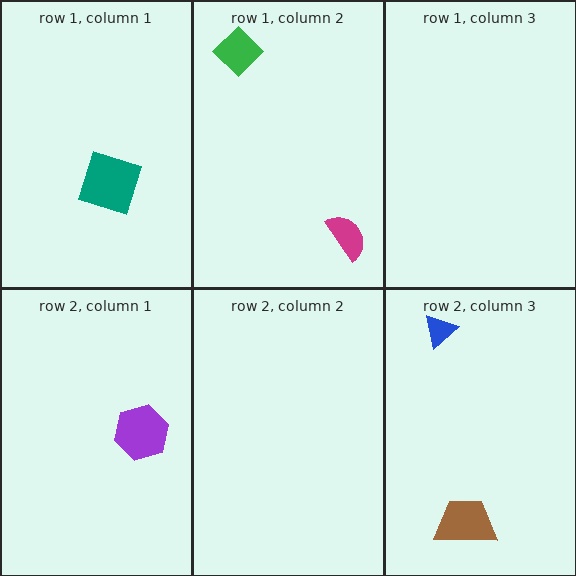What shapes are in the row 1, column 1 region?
The teal square.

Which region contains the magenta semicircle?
The row 1, column 2 region.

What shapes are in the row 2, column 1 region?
The purple hexagon.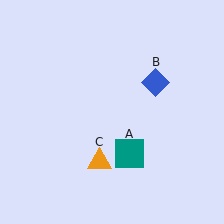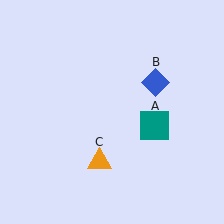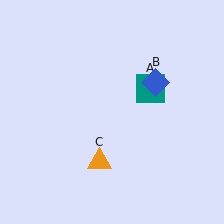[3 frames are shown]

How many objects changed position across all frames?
1 object changed position: teal square (object A).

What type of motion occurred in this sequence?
The teal square (object A) rotated counterclockwise around the center of the scene.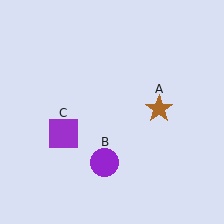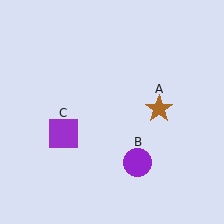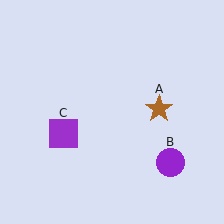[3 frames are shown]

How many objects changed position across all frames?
1 object changed position: purple circle (object B).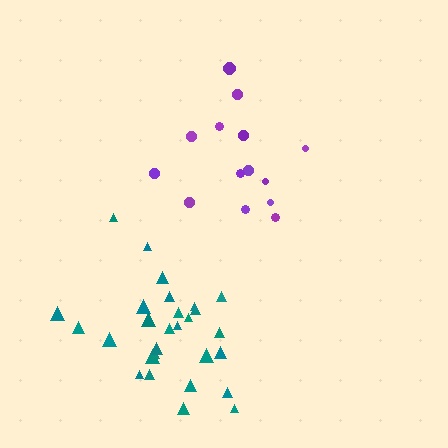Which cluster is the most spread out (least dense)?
Purple.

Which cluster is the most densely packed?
Teal.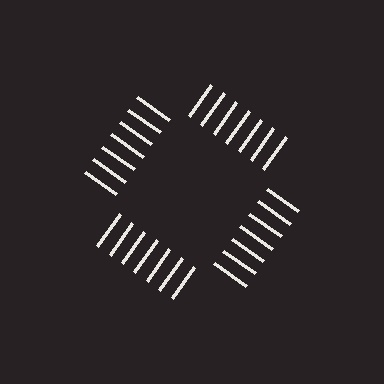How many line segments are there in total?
28 — 7 along each of the 4 edges.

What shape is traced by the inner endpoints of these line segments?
An illusory square — the line segments terminate on its edges but no continuous stroke is drawn.